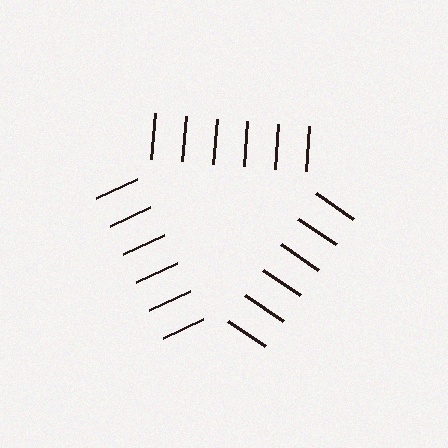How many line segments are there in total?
18 — 6 along each of the 3 edges.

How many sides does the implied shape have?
3 sides — the line-ends trace a triangle.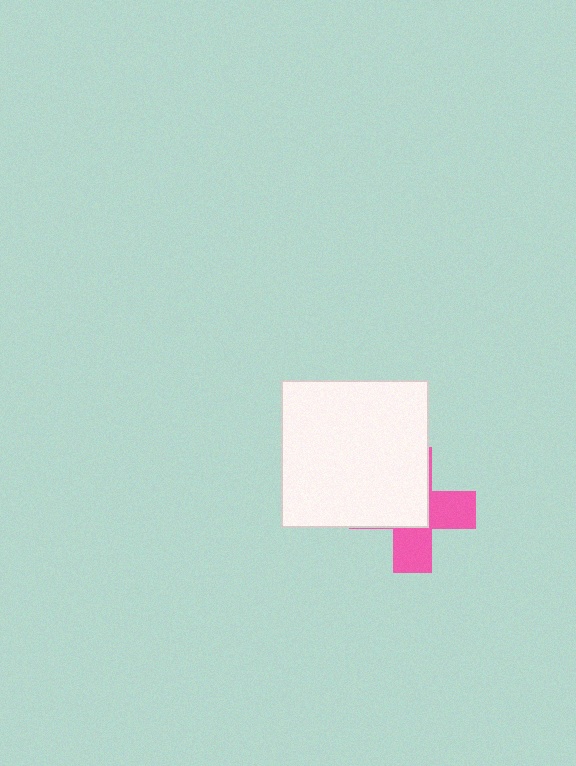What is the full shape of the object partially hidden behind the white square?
The partially hidden object is a pink cross.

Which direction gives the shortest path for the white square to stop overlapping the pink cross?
Moving toward the upper-left gives the shortest separation.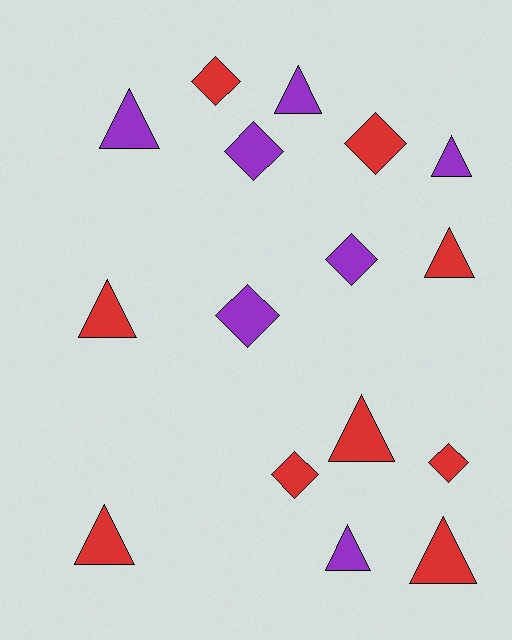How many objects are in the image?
There are 16 objects.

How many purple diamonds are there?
There are 3 purple diamonds.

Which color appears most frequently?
Red, with 9 objects.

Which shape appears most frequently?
Triangle, with 9 objects.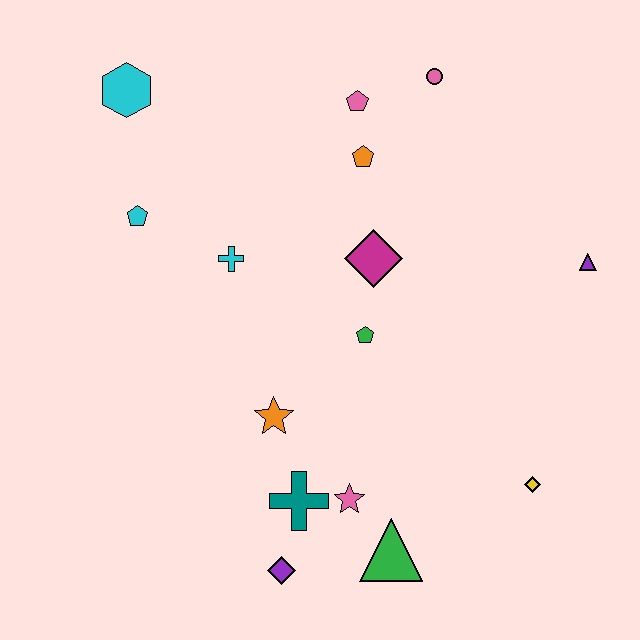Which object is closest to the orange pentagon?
The pink pentagon is closest to the orange pentagon.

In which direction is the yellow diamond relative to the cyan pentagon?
The yellow diamond is to the right of the cyan pentagon.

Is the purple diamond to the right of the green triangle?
No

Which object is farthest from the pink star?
The cyan hexagon is farthest from the pink star.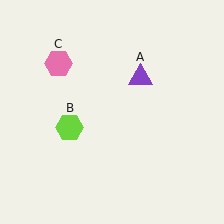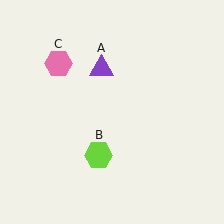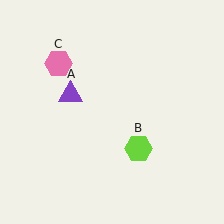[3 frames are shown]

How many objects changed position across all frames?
2 objects changed position: purple triangle (object A), lime hexagon (object B).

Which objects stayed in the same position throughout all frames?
Pink hexagon (object C) remained stationary.